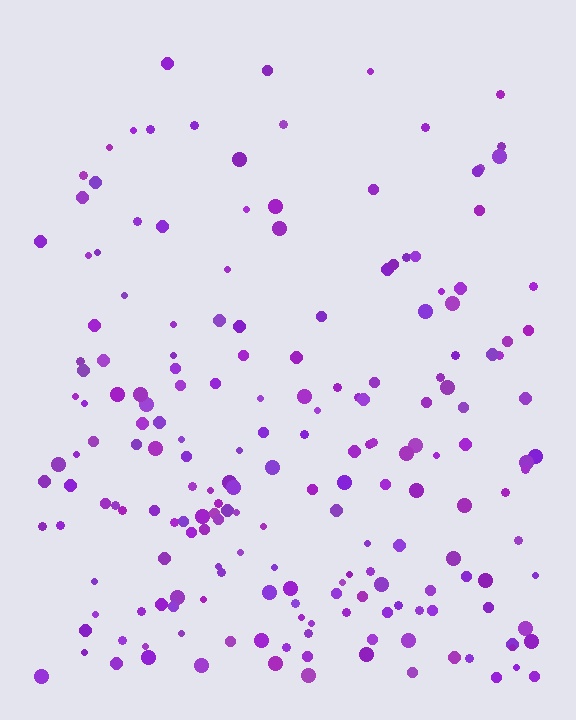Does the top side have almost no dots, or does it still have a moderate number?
Still a moderate number, just noticeably fewer than the bottom.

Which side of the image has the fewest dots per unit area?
The top.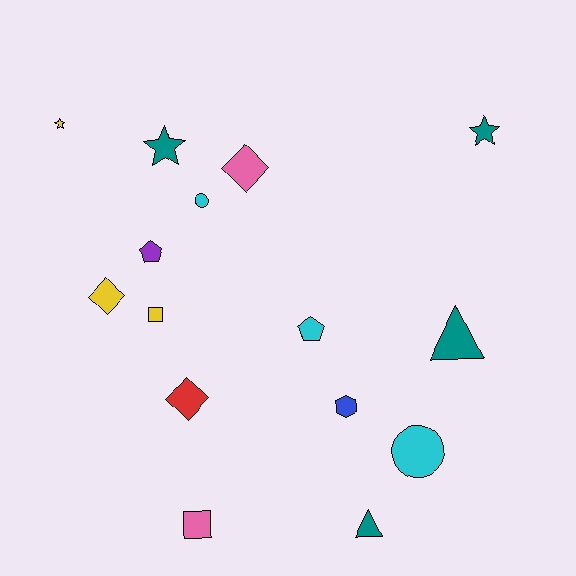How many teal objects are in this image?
There are 4 teal objects.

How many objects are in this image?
There are 15 objects.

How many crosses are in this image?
There are no crosses.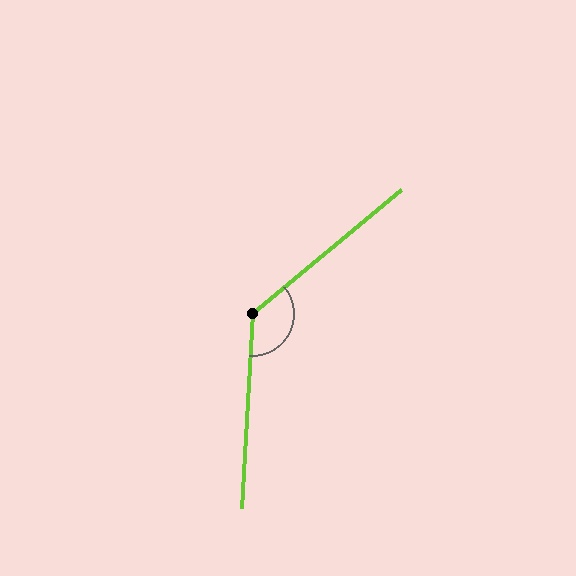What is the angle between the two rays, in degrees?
Approximately 133 degrees.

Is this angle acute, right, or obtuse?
It is obtuse.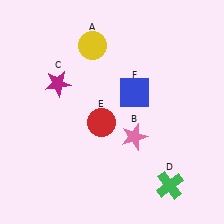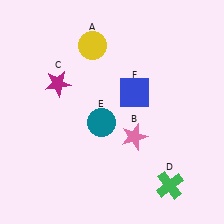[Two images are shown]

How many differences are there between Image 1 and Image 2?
There is 1 difference between the two images.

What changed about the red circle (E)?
In Image 1, E is red. In Image 2, it changed to teal.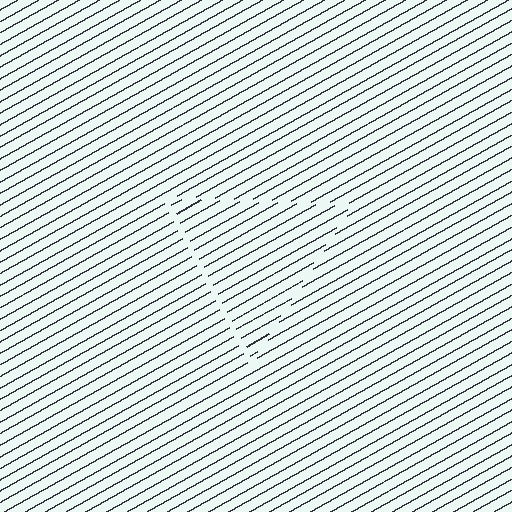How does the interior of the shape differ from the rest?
The interior of the shape contains the same grating, shifted by half a period — the contour is defined by the phase discontinuity where line-ends from the inner and outer gratings abut.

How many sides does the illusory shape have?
3 sides — the line-ends trace a triangle.